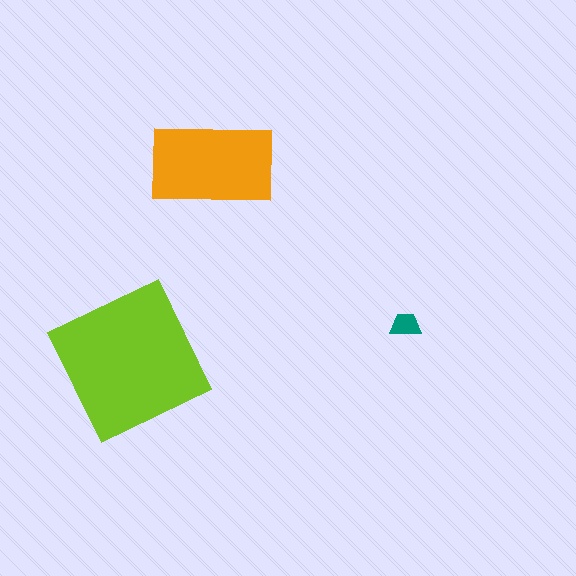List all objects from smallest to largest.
The teal trapezoid, the orange rectangle, the lime square.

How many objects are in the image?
There are 3 objects in the image.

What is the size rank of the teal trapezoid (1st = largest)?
3rd.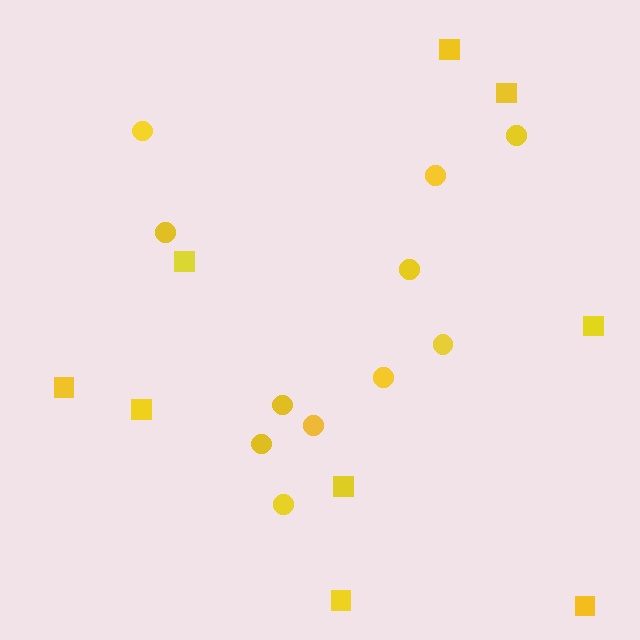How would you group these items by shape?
There are 2 groups: one group of squares (9) and one group of circles (11).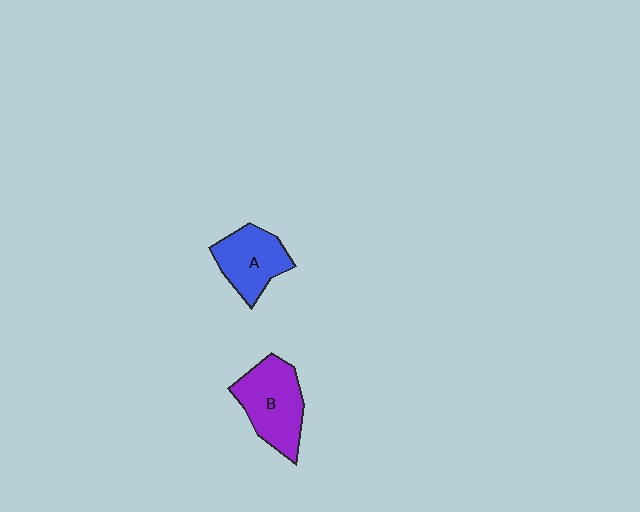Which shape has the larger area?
Shape B (purple).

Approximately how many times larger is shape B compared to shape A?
Approximately 1.2 times.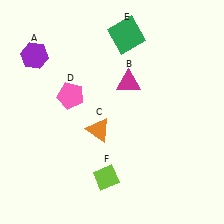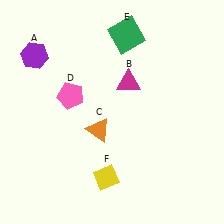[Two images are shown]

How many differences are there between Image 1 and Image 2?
There is 1 difference between the two images.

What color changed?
The diamond (F) changed from lime in Image 1 to yellow in Image 2.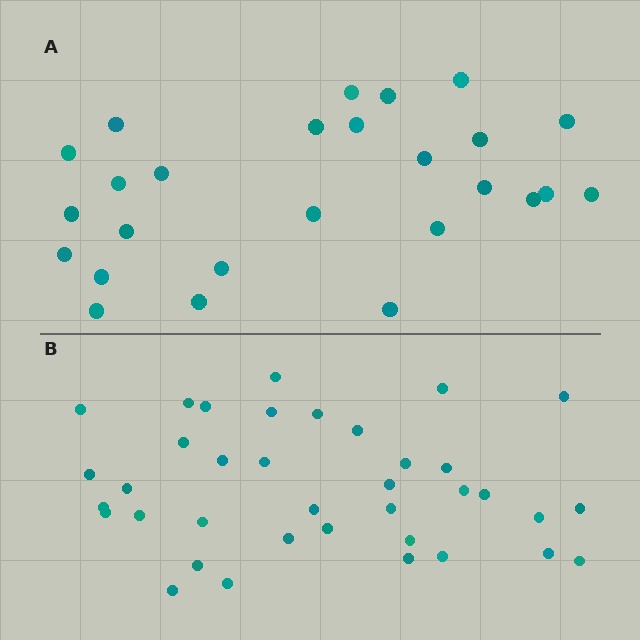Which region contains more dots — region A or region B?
Region B (the bottom region) has more dots.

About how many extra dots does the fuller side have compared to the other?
Region B has roughly 12 or so more dots than region A.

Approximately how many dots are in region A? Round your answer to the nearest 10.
About 30 dots. (The exact count is 26, which rounds to 30.)